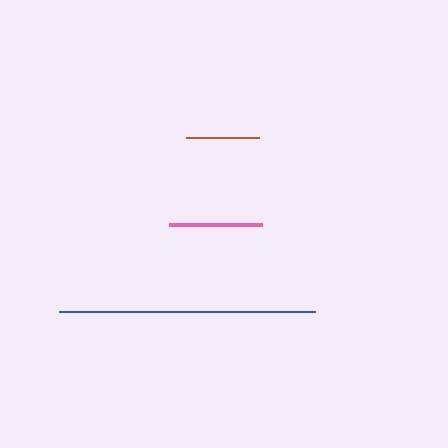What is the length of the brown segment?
The brown segment is approximately 74 pixels long.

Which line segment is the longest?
The blue line is the longest at approximately 256 pixels.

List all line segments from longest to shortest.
From longest to shortest: blue, pink, brown.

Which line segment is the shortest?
The brown line is the shortest at approximately 74 pixels.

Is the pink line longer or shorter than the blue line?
The blue line is longer than the pink line.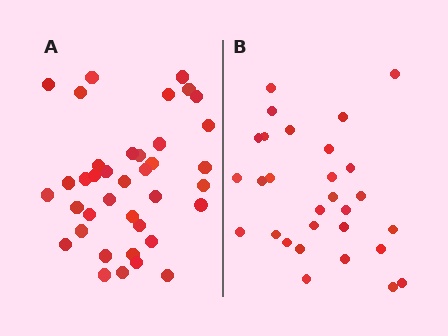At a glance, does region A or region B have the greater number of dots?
Region A (the left region) has more dots.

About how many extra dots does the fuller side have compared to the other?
Region A has roughly 8 or so more dots than region B.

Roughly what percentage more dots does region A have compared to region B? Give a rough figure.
About 30% more.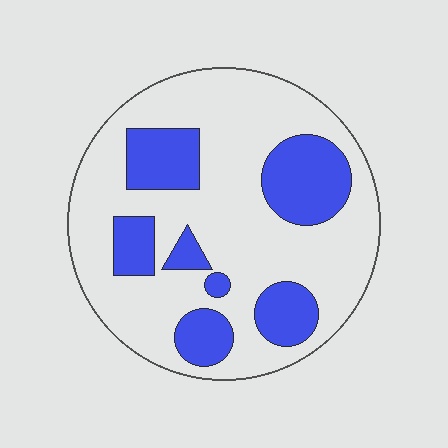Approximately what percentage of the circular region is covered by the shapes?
Approximately 30%.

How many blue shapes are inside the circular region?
7.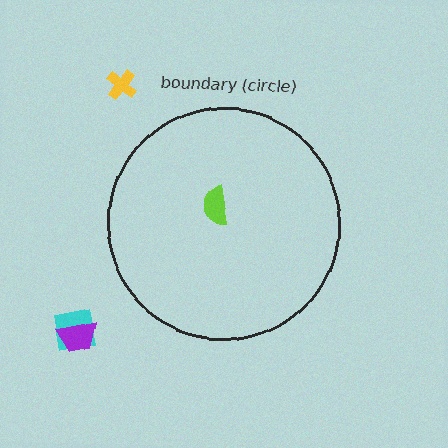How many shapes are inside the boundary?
1 inside, 3 outside.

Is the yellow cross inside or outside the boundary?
Outside.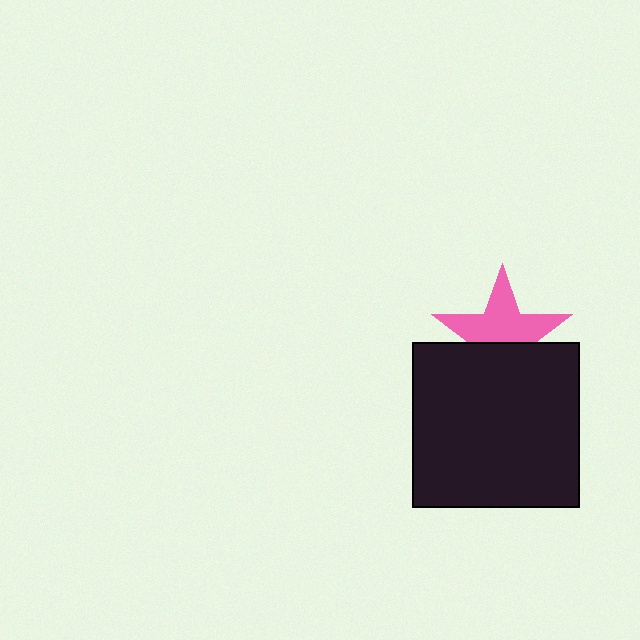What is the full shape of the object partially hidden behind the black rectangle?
The partially hidden object is a pink star.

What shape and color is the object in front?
The object in front is a black rectangle.